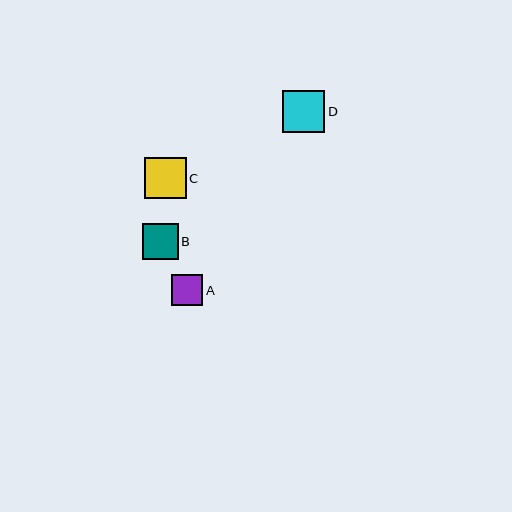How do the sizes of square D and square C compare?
Square D and square C are approximately the same size.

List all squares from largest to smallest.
From largest to smallest: D, C, B, A.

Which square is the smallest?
Square A is the smallest with a size of approximately 31 pixels.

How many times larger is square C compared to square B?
Square C is approximately 1.2 times the size of square B.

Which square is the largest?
Square D is the largest with a size of approximately 42 pixels.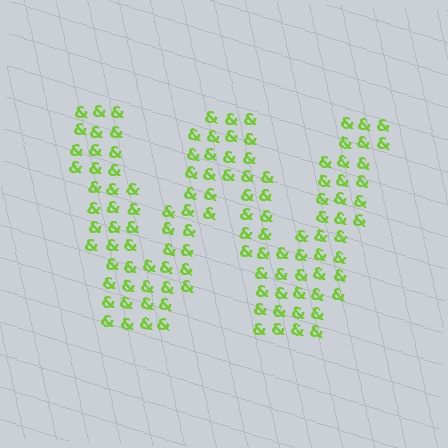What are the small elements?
The small elements are ampersands.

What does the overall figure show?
The overall figure shows the letter W.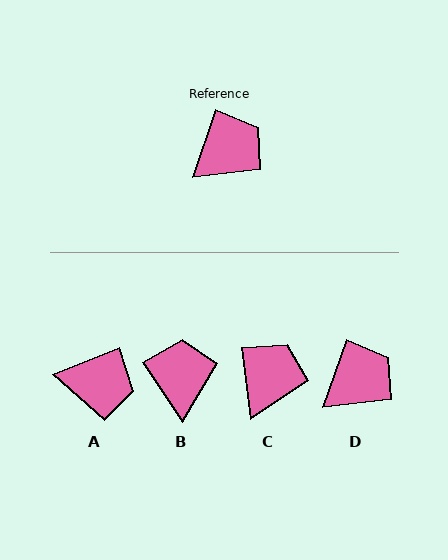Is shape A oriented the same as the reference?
No, it is off by about 49 degrees.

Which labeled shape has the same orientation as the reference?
D.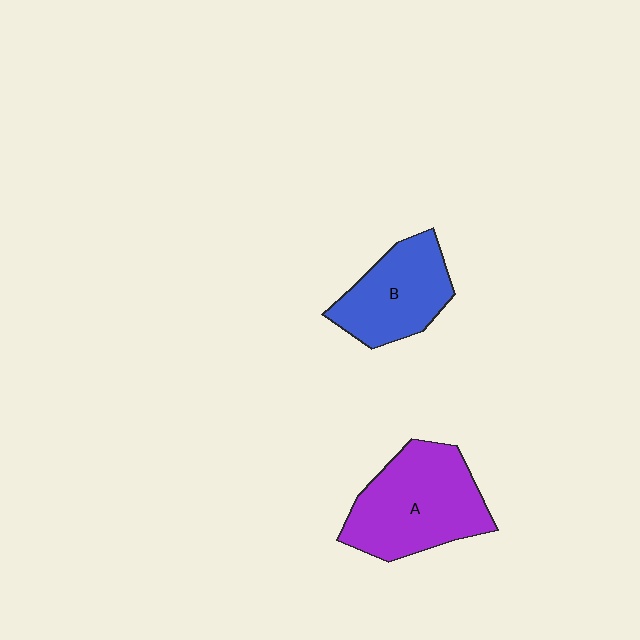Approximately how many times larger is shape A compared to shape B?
Approximately 1.4 times.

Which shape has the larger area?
Shape A (purple).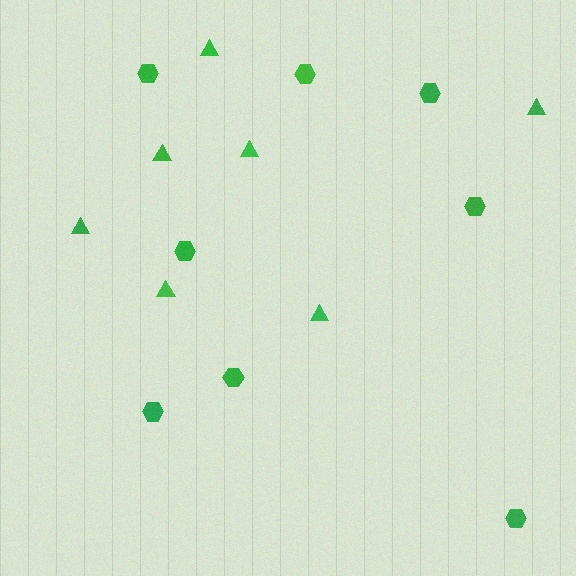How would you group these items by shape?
There are 2 groups: one group of triangles (7) and one group of hexagons (8).